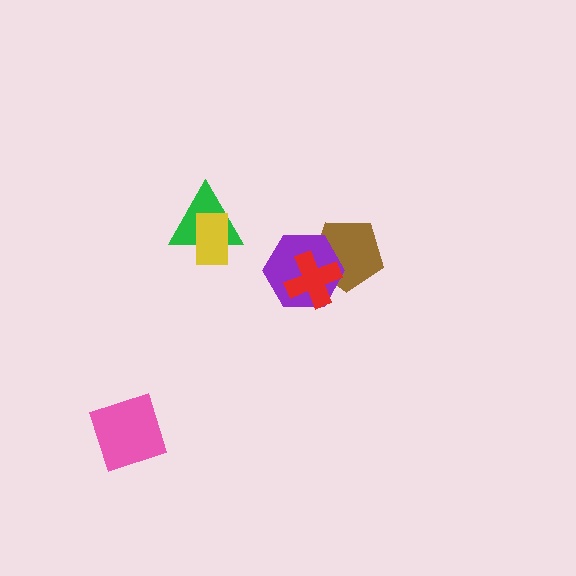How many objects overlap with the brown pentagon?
2 objects overlap with the brown pentagon.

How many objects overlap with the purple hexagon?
2 objects overlap with the purple hexagon.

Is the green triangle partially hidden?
Yes, it is partially covered by another shape.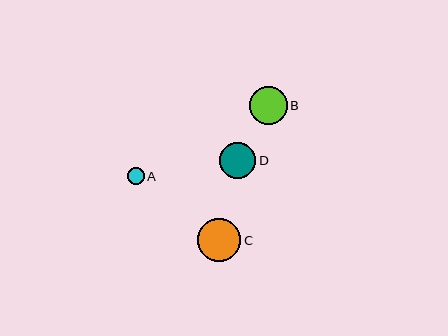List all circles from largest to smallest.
From largest to smallest: C, B, D, A.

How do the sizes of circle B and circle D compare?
Circle B and circle D are approximately the same size.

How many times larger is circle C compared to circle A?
Circle C is approximately 2.6 times the size of circle A.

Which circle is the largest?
Circle C is the largest with a size of approximately 43 pixels.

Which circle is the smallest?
Circle A is the smallest with a size of approximately 17 pixels.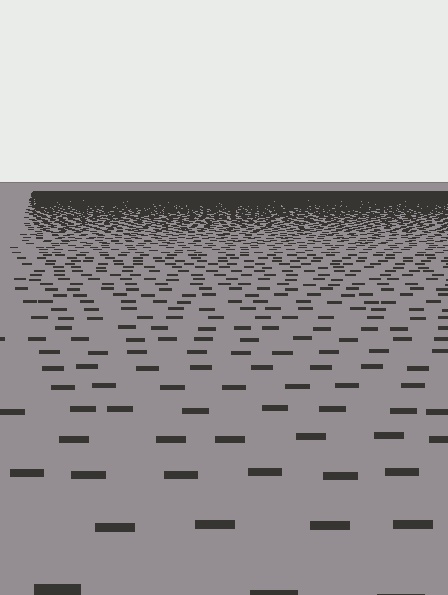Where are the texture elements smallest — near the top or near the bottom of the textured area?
Near the top.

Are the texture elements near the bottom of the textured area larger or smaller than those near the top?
Larger. Near the bottom, elements are closer to the viewer and appear at a bigger on-screen size.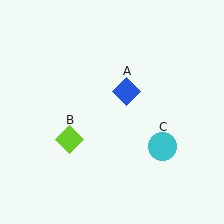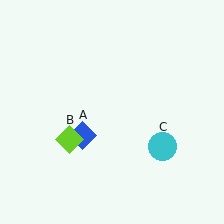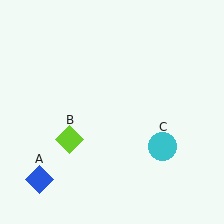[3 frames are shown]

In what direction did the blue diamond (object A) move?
The blue diamond (object A) moved down and to the left.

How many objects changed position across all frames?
1 object changed position: blue diamond (object A).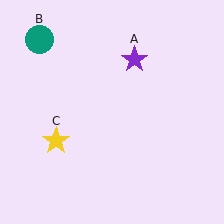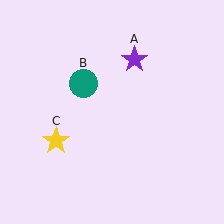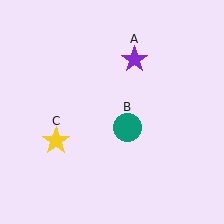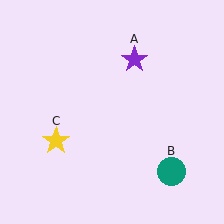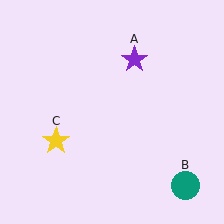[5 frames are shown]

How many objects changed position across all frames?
1 object changed position: teal circle (object B).